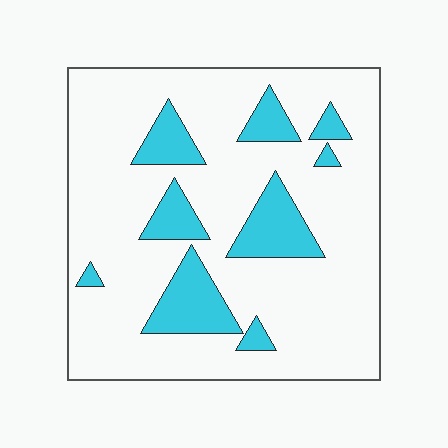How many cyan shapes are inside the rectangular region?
9.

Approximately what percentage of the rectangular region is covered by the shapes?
Approximately 20%.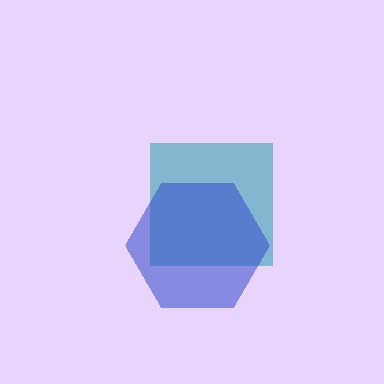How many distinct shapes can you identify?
There are 2 distinct shapes: a teal square, a blue hexagon.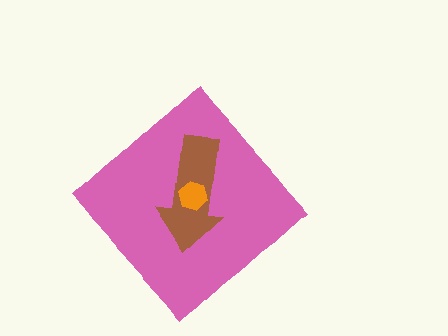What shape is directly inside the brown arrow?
The orange hexagon.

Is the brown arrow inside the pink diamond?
Yes.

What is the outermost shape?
The pink diamond.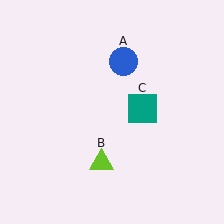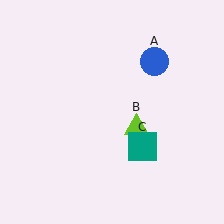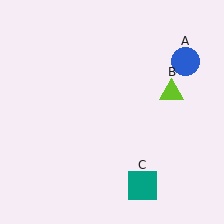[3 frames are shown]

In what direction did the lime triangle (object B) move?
The lime triangle (object B) moved up and to the right.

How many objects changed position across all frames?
3 objects changed position: blue circle (object A), lime triangle (object B), teal square (object C).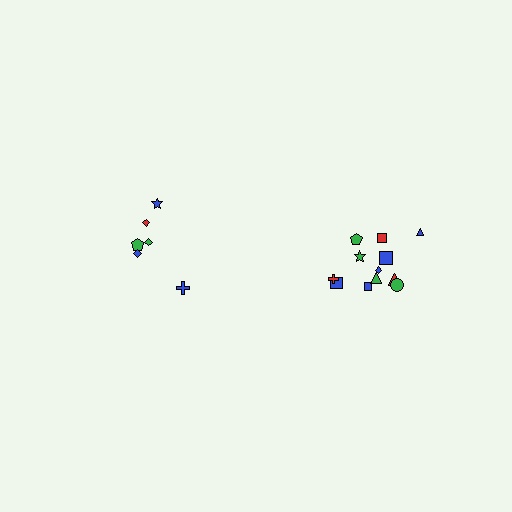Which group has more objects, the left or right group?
The right group.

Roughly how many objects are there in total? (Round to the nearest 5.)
Roughly 20 objects in total.